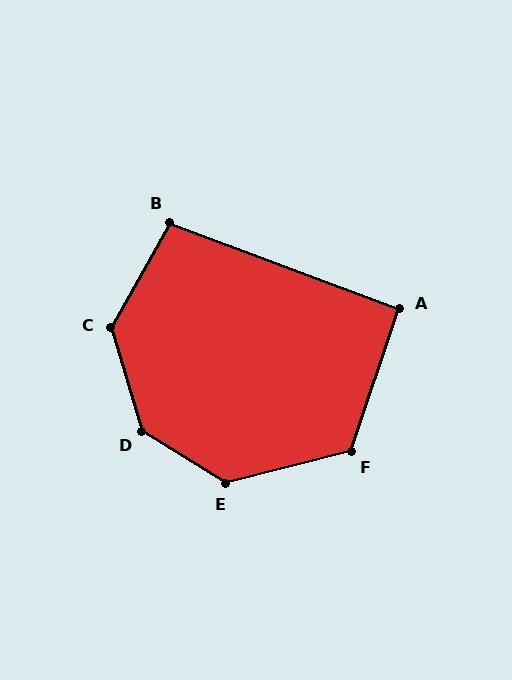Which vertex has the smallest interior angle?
A, at approximately 92 degrees.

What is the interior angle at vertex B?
Approximately 99 degrees (obtuse).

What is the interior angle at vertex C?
Approximately 134 degrees (obtuse).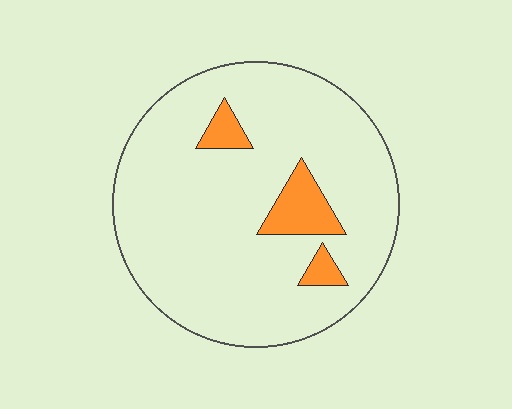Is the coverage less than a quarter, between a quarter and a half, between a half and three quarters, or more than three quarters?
Less than a quarter.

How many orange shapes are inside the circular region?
3.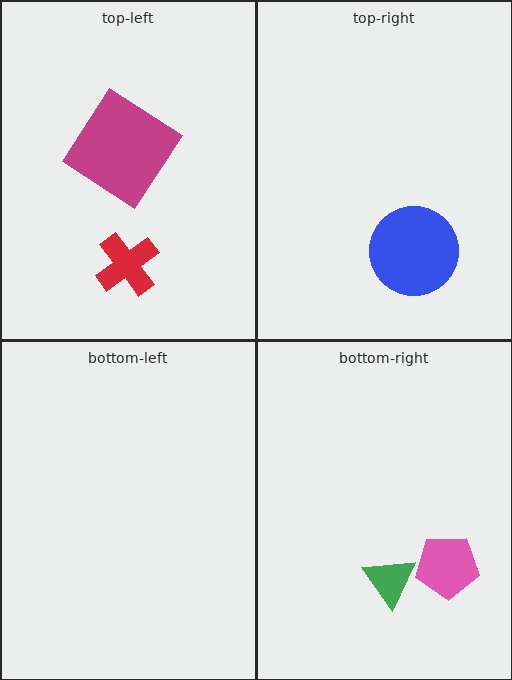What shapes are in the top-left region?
The red cross, the magenta diamond.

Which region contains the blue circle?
The top-right region.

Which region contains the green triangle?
The bottom-right region.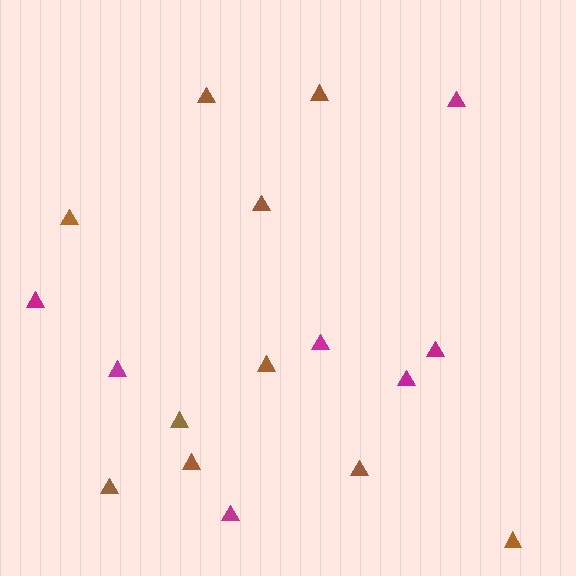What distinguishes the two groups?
There are 2 groups: one group of brown triangles (10) and one group of magenta triangles (7).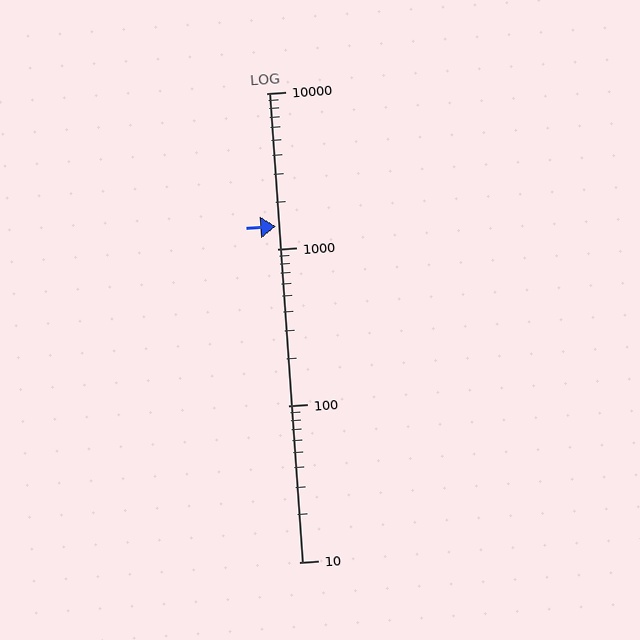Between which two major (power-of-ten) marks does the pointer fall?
The pointer is between 1000 and 10000.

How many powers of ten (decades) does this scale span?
The scale spans 3 decades, from 10 to 10000.